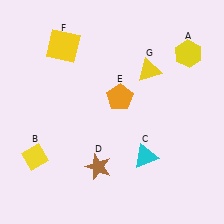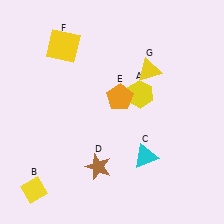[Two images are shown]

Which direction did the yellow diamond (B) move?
The yellow diamond (B) moved down.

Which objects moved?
The objects that moved are: the yellow hexagon (A), the yellow diamond (B).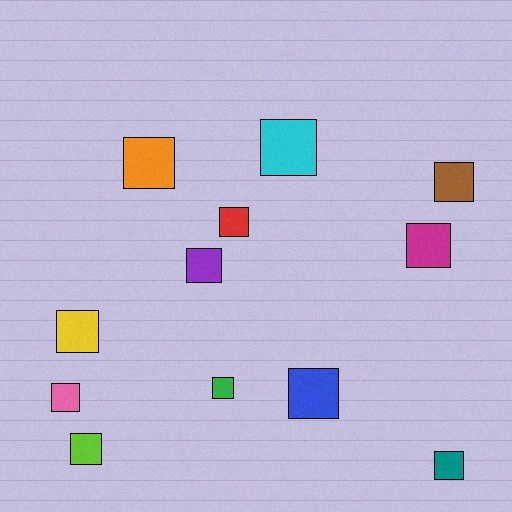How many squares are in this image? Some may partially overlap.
There are 12 squares.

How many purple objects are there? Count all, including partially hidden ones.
There is 1 purple object.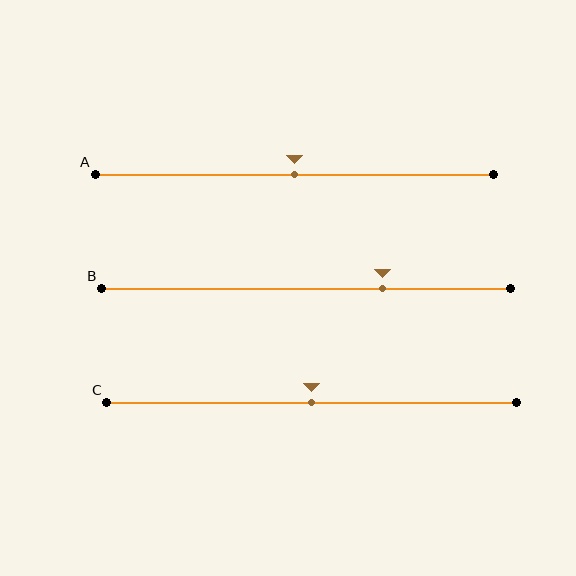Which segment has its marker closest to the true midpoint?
Segment A has its marker closest to the true midpoint.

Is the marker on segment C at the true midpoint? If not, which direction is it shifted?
Yes, the marker on segment C is at the true midpoint.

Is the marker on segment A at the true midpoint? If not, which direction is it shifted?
Yes, the marker on segment A is at the true midpoint.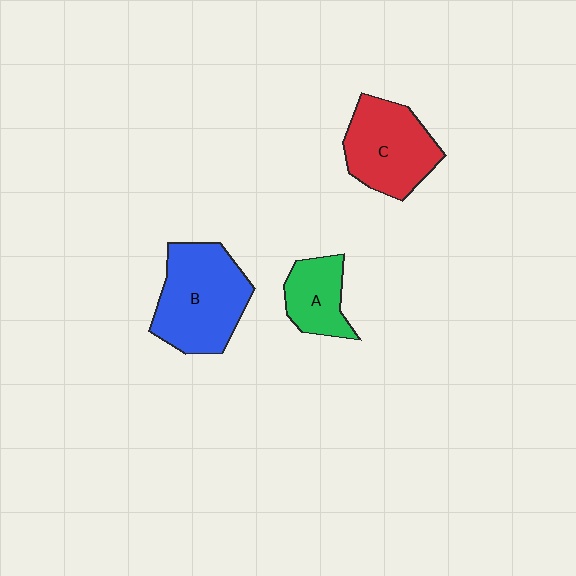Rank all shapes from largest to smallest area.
From largest to smallest: B (blue), C (red), A (green).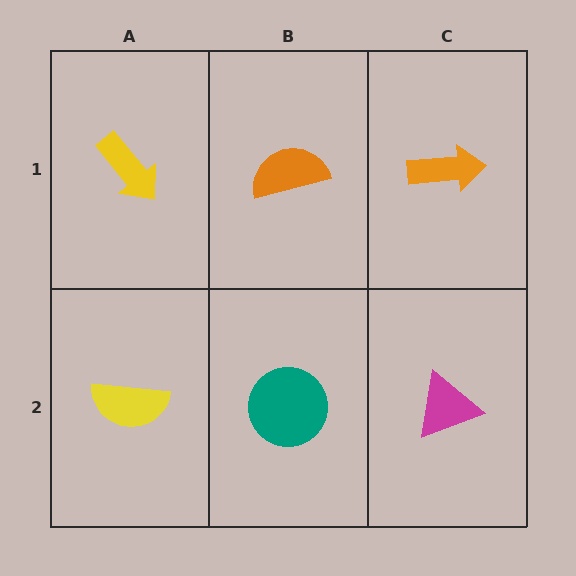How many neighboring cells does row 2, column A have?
2.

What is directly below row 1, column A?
A yellow semicircle.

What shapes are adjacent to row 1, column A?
A yellow semicircle (row 2, column A), an orange semicircle (row 1, column B).